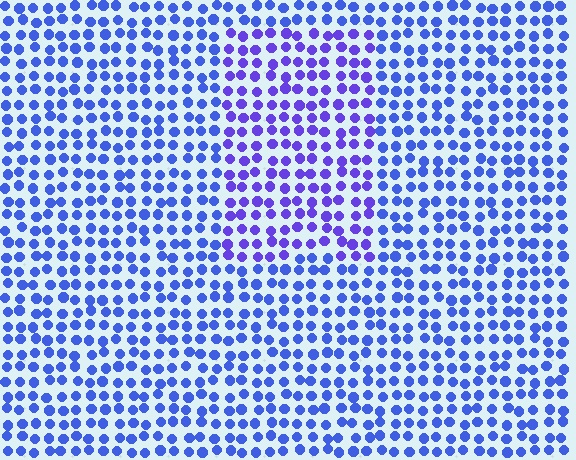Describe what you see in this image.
The image is filled with small blue elements in a uniform arrangement. A rectangle-shaped region is visible where the elements are tinted to a slightly different hue, forming a subtle color boundary.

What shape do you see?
I see a rectangle.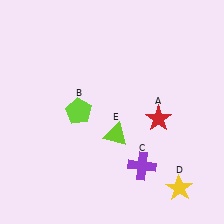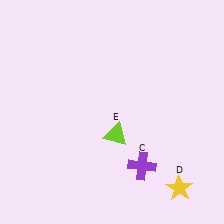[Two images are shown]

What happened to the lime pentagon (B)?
The lime pentagon (B) was removed in Image 2. It was in the top-left area of Image 1.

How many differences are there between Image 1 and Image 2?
There are 2 differences between the two images.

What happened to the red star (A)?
The red star (A) was removed in Image 2. It was in the bottom-right area of Image 1.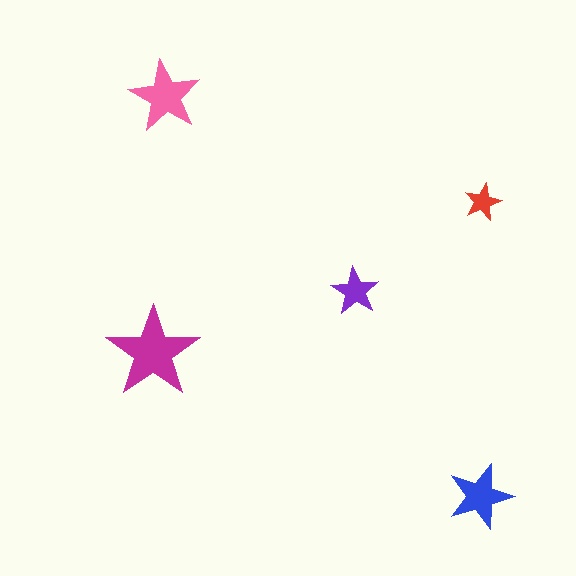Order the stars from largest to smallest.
the magenta one, the pink one, the blue one, the purple one, the red one.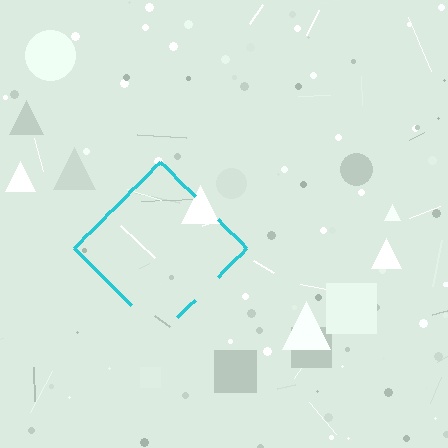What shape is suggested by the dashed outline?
The dashed outline suggests a diamond.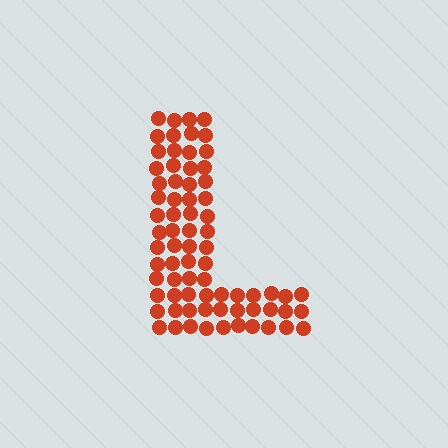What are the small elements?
The small elements are circles.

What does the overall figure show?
The overall figure shows the letter L.